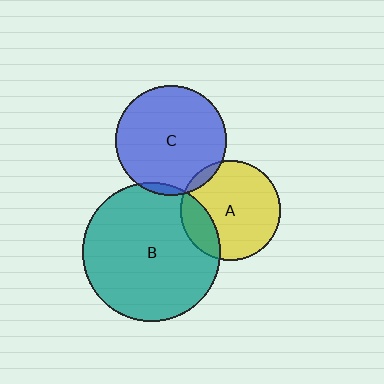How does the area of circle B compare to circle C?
Approximately 1.6 times.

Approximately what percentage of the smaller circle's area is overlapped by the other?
Approximately 5%.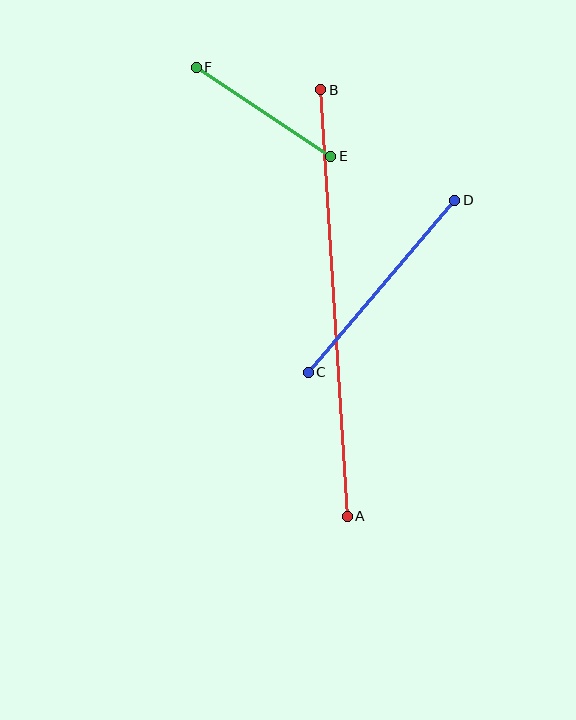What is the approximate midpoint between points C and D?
The midpoint is at approximately (381, 286) pixels.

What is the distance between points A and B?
The distance is approximately 427 pixels.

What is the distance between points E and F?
The distance is approximately 161 pixels.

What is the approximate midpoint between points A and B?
The midpoint is at approximately (334, 303) pixels.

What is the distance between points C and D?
The distance is approximately 226 pixels.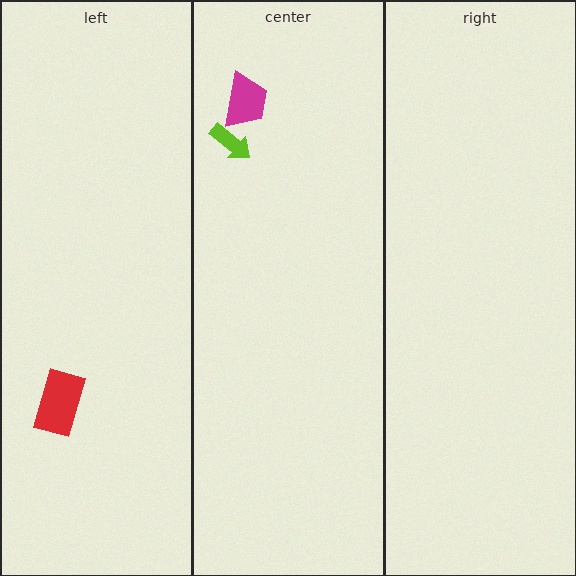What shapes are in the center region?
The magenta trapezoid, the lime arrow.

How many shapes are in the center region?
2.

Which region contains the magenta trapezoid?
The center region.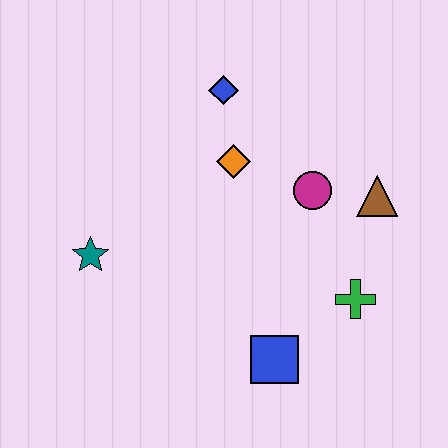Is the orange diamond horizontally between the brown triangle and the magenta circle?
No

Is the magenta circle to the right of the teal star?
Yes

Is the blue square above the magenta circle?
No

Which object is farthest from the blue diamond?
The blue square is farthest from the blue diamond.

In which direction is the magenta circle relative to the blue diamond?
The magenta circle is below the blue diamond.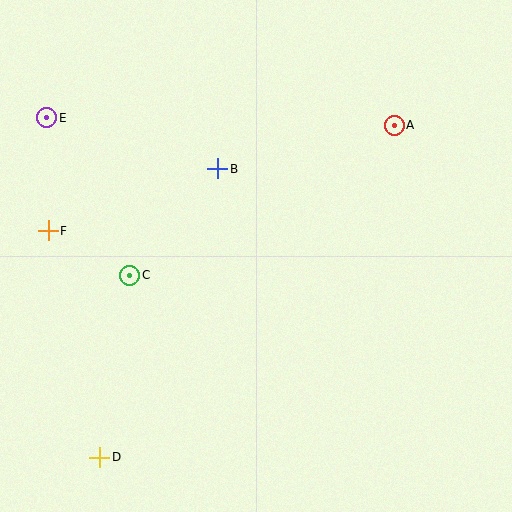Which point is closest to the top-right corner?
Point A is closest to the top-right corner.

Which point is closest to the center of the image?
Point B at (218, 169) is closest to the center.